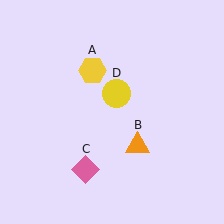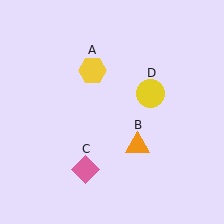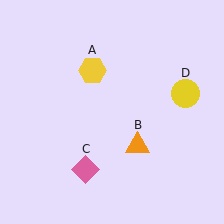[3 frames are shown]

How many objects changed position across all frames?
1 object changed position: yellow circle (object D).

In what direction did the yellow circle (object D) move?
The yellow circle (object D) moved right.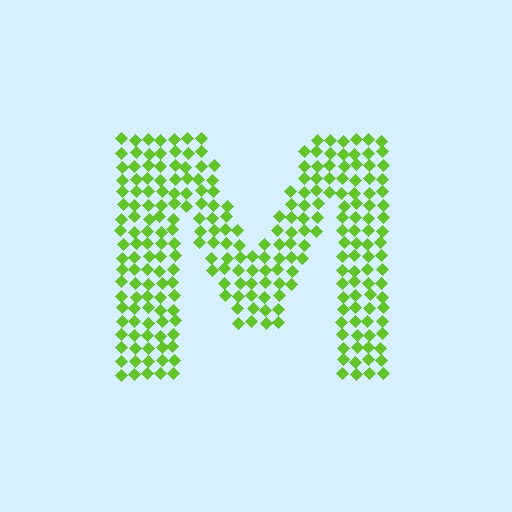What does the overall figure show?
The overall figure shows the letter M.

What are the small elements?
The small elements are diamonds.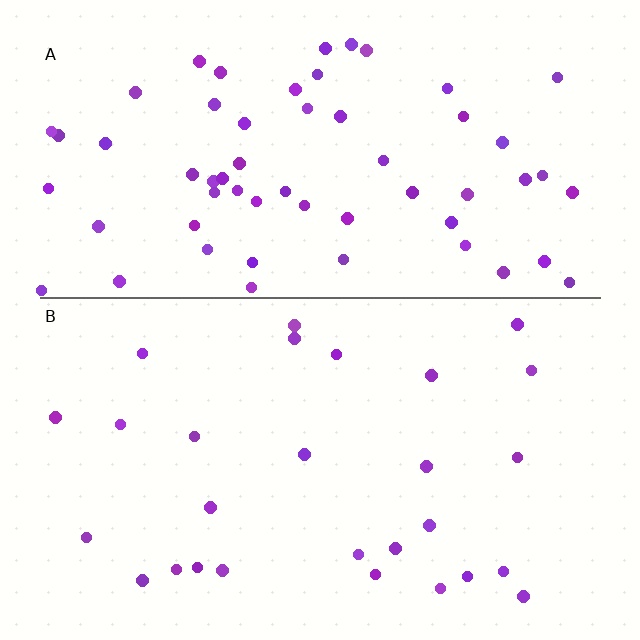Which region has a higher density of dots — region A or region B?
A (the top).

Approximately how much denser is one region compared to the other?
Approximately 2.1× — region A over region B.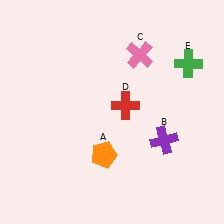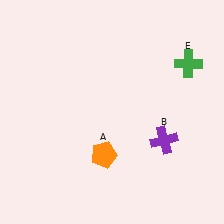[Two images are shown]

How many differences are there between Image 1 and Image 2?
There are 2 differences between the two images.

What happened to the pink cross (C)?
The pink cross (C) was removed in Image 2. It was in the top-right area of Image 1.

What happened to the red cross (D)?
The red cross (D) was removed in Image 2. It was in the top-right area of Image 1.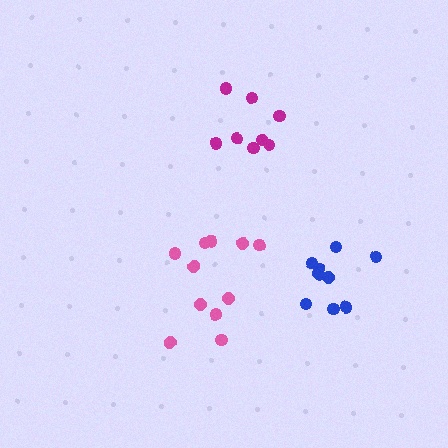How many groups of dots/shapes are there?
There are 3 groups.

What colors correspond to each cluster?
The clusters are colored: pink, blue, magenta.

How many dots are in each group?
Group 1: 11 dots, Group 2: 9 dots, Group 3: 8 dots (28 total).